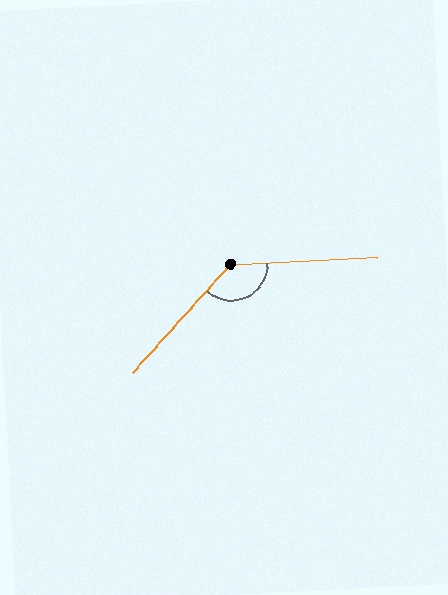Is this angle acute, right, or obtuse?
It is obtuse.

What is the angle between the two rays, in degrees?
Approximately 135 degrees.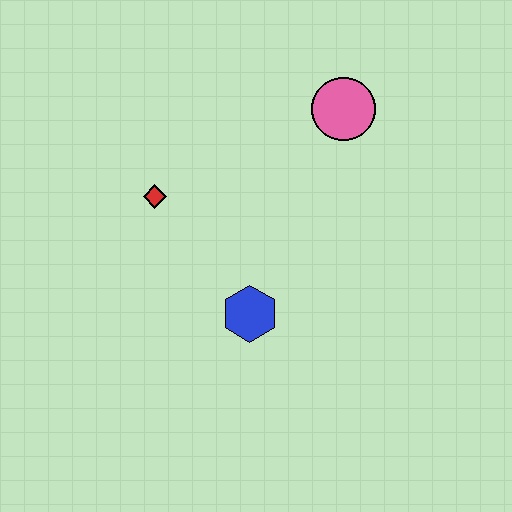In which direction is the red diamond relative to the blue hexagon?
The red diamond is above the blue hexagon.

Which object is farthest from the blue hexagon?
The pink circle is farthest from the blue hexagon.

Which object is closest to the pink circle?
The red diamond is closest to the pink circle.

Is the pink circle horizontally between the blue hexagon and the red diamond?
No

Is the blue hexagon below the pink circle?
Yes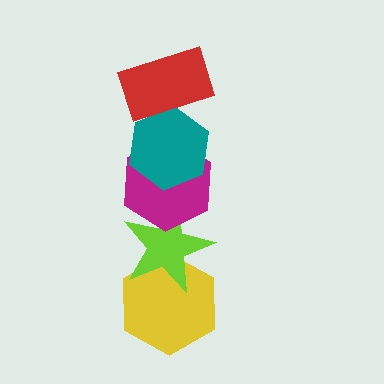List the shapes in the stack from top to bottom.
From top to bottom: the red rectangle, the teal hexagon, the magenta hexagon, the lime star, the yellow hexagon.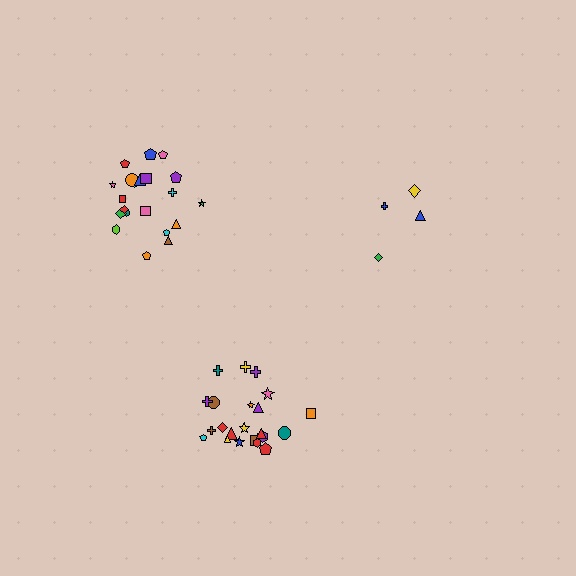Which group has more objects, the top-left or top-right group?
The top-left group.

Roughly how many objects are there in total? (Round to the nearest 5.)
Roughly 50 objects in total.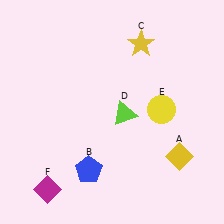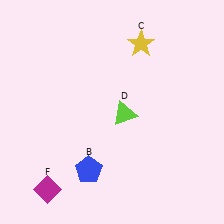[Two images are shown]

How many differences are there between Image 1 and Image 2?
There are 2 differences between the two images.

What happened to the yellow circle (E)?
The yellow circle (E) was removed in Image 2. It was in the top-right area of Image 1.